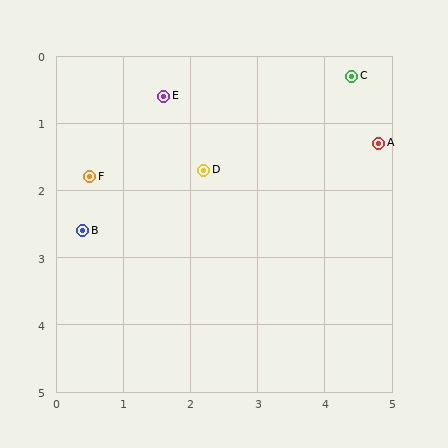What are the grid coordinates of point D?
Point D is at approximately (2.2, 1.7).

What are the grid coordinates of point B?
Point B is at approximately (0.4, 2.6).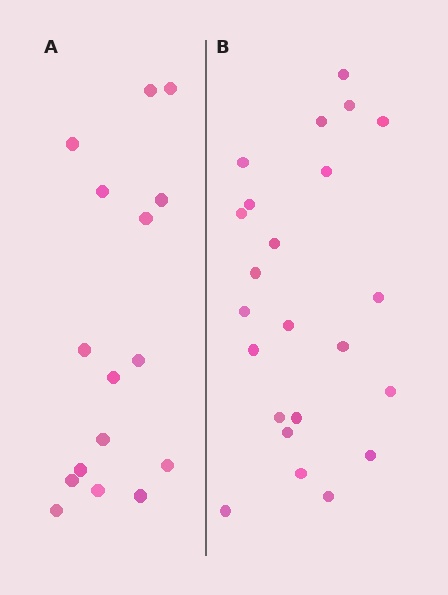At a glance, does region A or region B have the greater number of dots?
Region B (the right region) has more dots.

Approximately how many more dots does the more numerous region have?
Region B has roughly 8 or so more dots than region A.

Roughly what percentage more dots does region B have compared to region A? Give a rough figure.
About 45% more.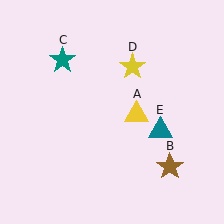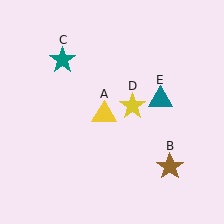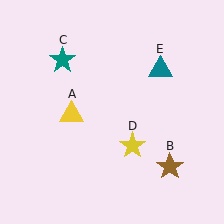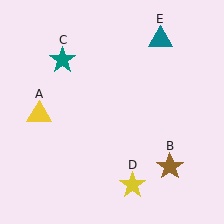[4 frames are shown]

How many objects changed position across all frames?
3 objects changed position: yellow triangle (object A), yellow star (object D), teal triangle (object E).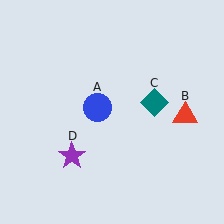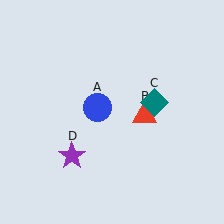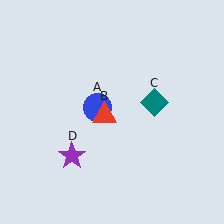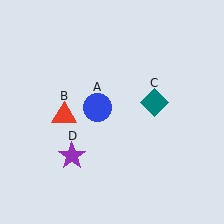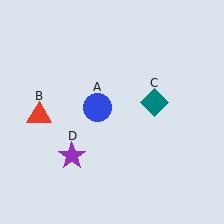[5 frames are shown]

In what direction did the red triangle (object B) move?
The red triangle (object B) moved left.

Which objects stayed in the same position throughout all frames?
Blue circle (object A) and teal diamond (object C) and purple star (object D) remained stationary.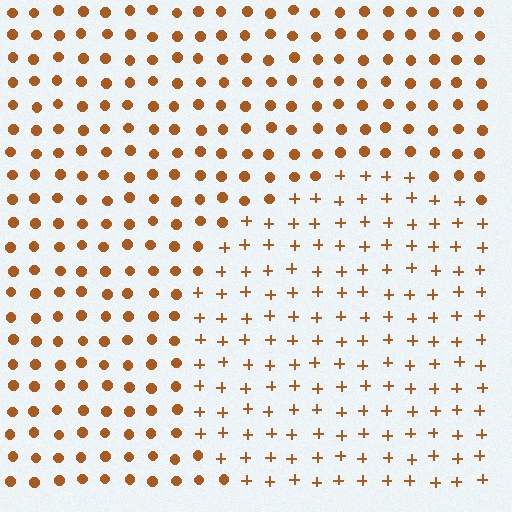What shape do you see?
I see a circle.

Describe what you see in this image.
The image is filled with small brown elements arranged in a uniform grid. A circle-shaped region contains plus signs, while the surrounding area contains circles. The boundary is defined purely by the change in element shape.